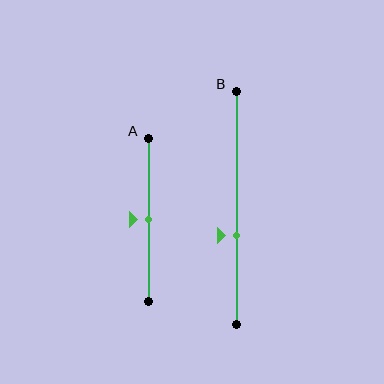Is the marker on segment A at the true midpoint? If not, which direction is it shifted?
Yes, the marker on segment A is at the true midpoint.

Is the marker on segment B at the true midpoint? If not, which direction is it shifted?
No, the marker on segment B is shifted downward by about 12% of the segment length.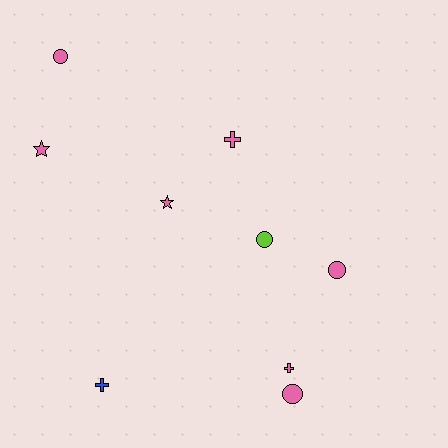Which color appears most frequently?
Pink, with 7 objects.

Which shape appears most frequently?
Circle, with 4 objects.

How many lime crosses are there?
There are no lime crosses.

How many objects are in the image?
There are 9 objects.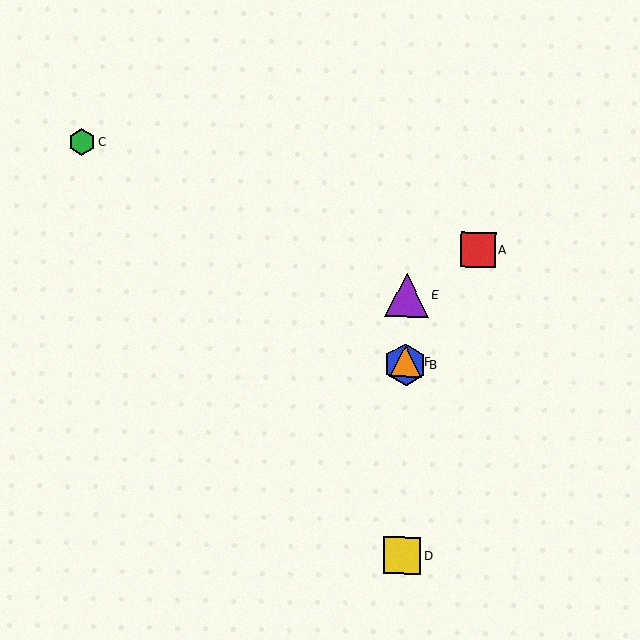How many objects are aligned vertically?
4 objects (B, D, E, F) are aligned vertically.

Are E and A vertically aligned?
No, E is at x≈407 and A is at x≈478.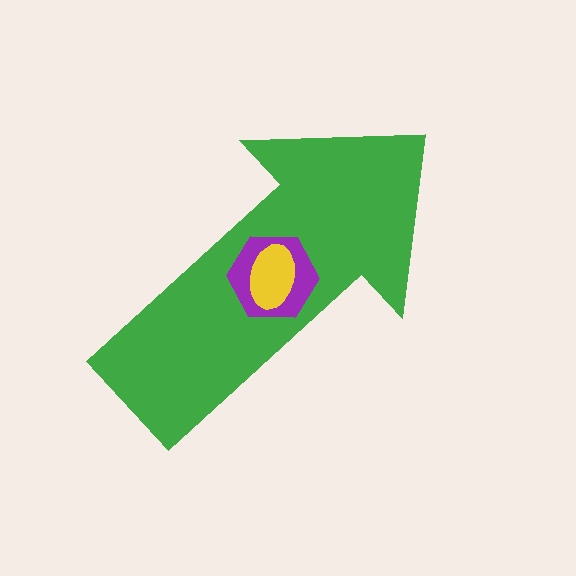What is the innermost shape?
The yellow ellipse.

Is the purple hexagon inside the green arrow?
Yes.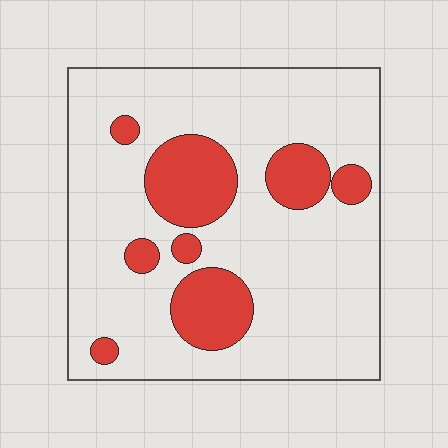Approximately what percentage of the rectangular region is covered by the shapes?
Approximately 20%.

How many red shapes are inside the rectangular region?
8.